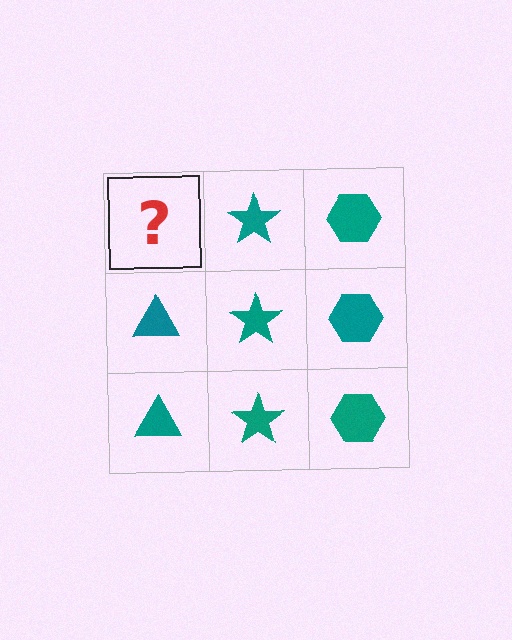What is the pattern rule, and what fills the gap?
The rule is that each column has a consistent shape. The gap should be filled with a teal triangle.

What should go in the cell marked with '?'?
The missing cell should contain a teal triangle.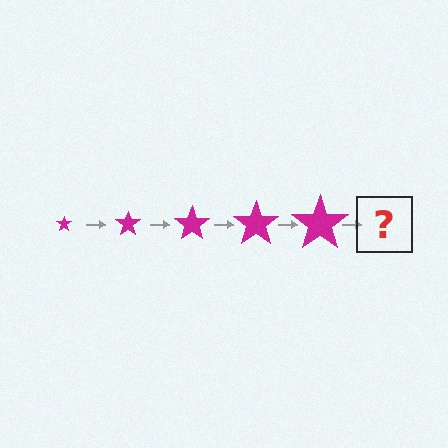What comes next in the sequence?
The next element should be a magenta star, larger than the previous one.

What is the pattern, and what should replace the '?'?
The pattern is that the star gets progressively larger each step. The '?' should be a magenta star, larger than the previous one.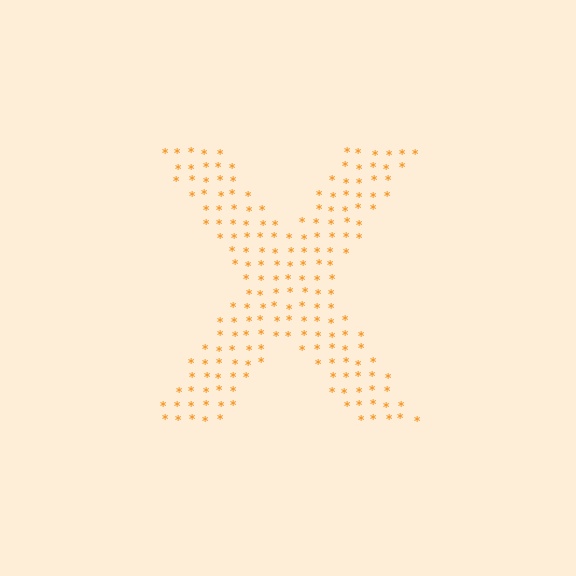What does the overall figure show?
The overall figure shows the letter X.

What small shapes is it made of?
It is made of small asterisks.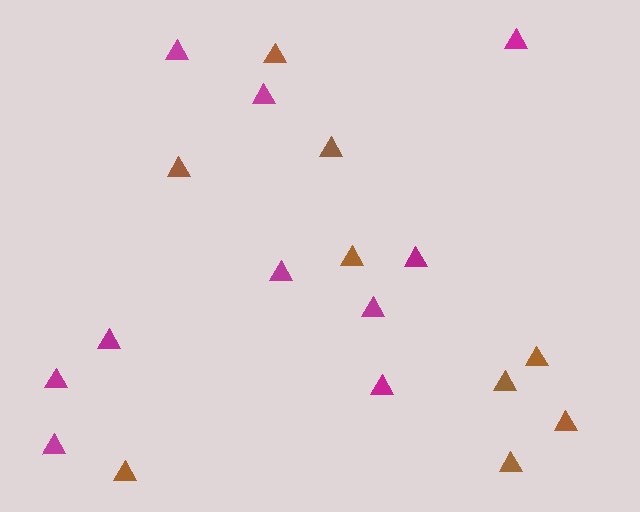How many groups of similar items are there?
There are 2 groups: one group of magenta triangles (10) and one group of brown triangles (9).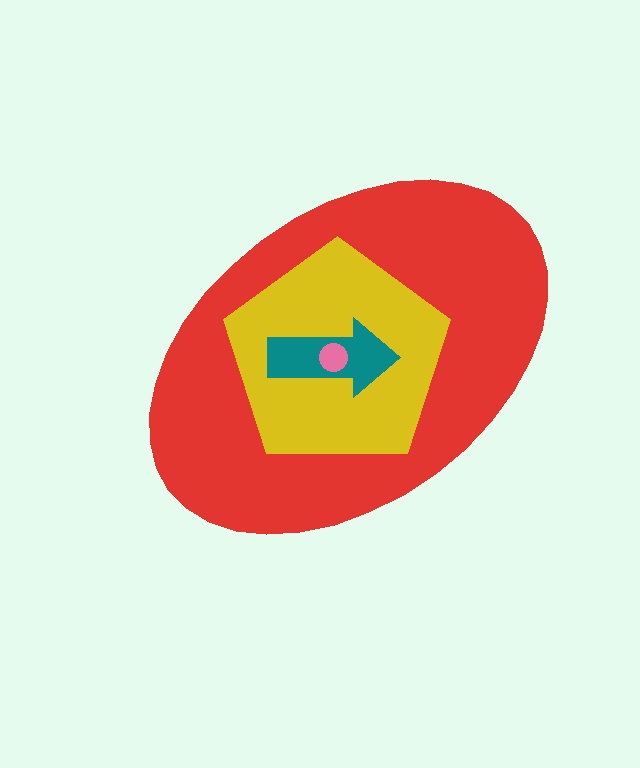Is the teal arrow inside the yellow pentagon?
Yes.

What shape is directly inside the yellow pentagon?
The teal arrow.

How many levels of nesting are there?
4.